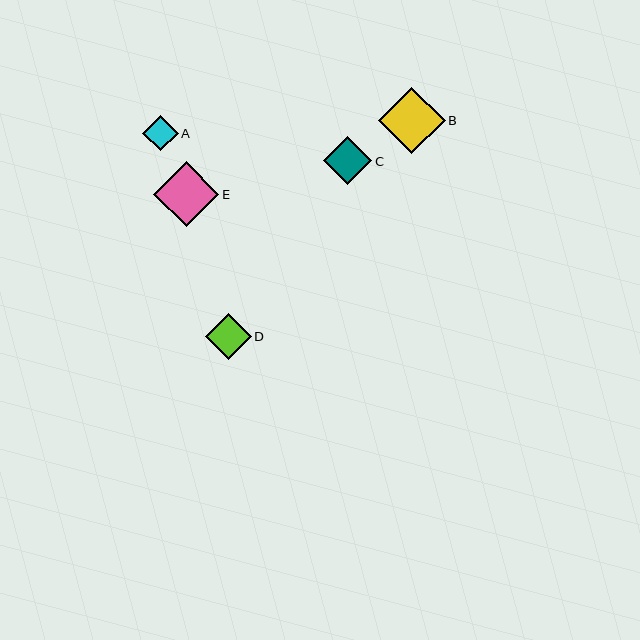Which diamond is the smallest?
Diamond A is the smallest with a size of approximately 35 pixels.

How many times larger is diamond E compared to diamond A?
Diamond E is approximately 1.9 times the size of diamond A.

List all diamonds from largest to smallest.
From largest to smallest: B, E, C, D, A.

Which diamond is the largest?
Diamond B is the largest with a size of approximately 67 pixels.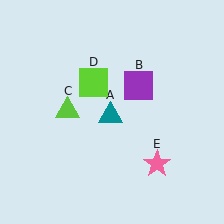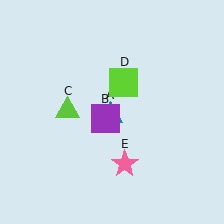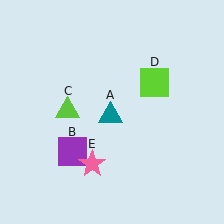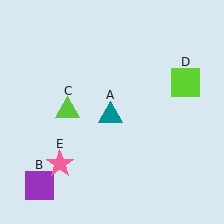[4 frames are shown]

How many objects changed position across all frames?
3 objects changed position: purple square (object B), lime square (object D), pink star (object E).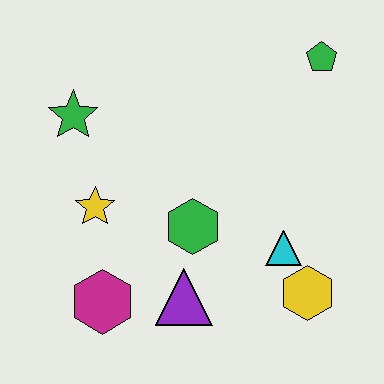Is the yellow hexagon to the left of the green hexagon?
No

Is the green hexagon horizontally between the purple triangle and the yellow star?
No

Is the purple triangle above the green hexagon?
No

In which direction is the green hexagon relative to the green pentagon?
The green hexagon is below the green pentagon.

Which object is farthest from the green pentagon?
The magenta hexagon is farthest from the green pentagon.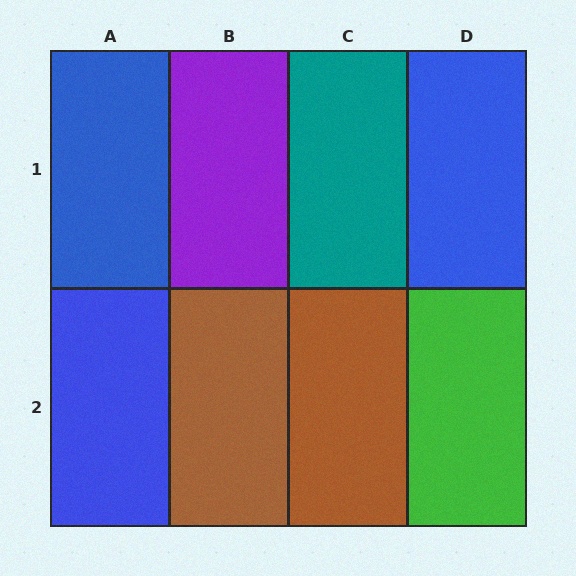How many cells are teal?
1 cell is teal.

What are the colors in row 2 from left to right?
Blue, brown, brown, green.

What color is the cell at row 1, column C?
Teal.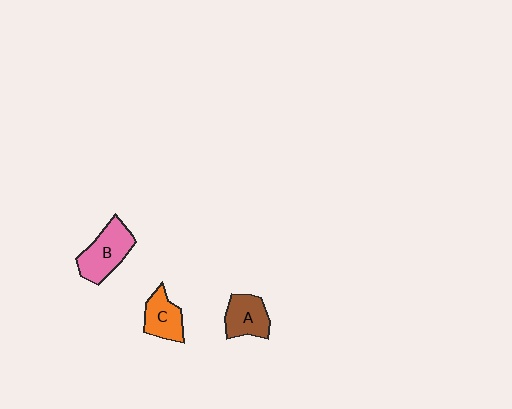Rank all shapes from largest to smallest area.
From largest to smallest: B (pink), A (brown), C (orange).